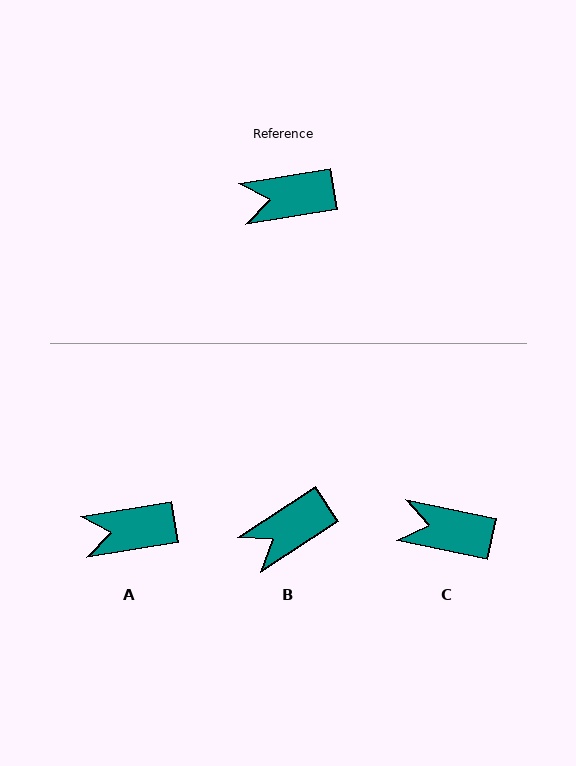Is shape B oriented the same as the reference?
No, it is off by about 24 degrees.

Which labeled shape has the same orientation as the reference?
A.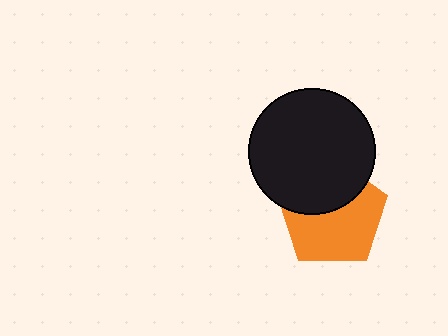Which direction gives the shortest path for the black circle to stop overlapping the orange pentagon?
Moving up gives the shortest separation.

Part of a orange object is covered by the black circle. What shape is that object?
It is a pentagon.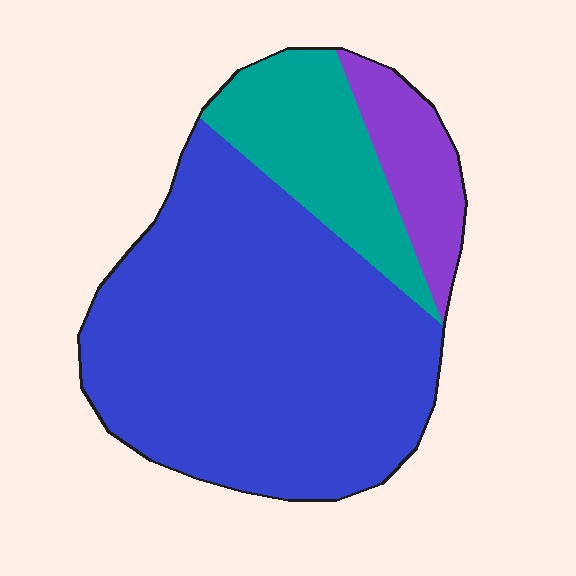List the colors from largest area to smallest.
From largest to smallest: blue, teal, purple.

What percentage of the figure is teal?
Teal covers around 20% of the figure.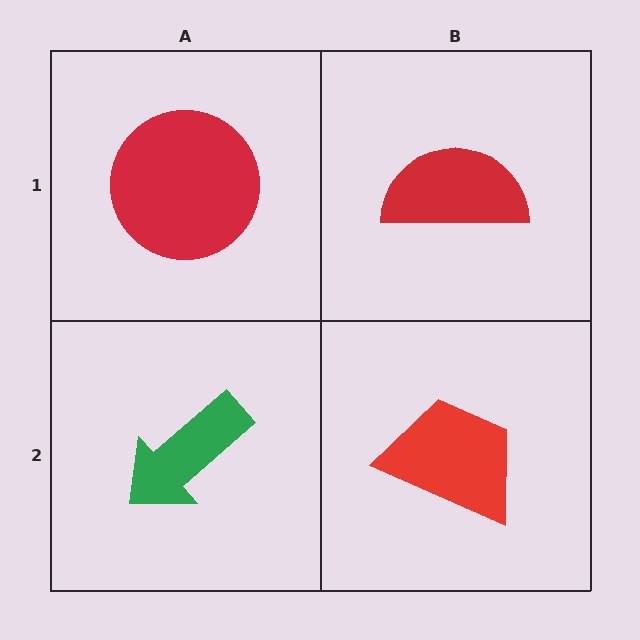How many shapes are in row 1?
2 shapes.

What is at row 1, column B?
A red semicircle.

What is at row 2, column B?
A red trapezoid.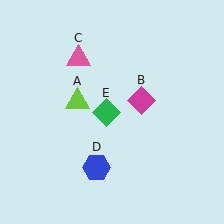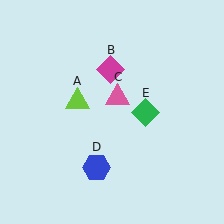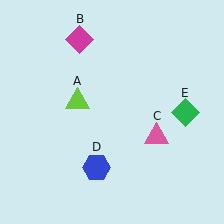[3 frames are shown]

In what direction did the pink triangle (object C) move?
The pink triangle (object C) moved down and to the right.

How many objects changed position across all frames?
3 objects changed position: magenta diamond (object B), pink triangle (object C), green diamond (object E).